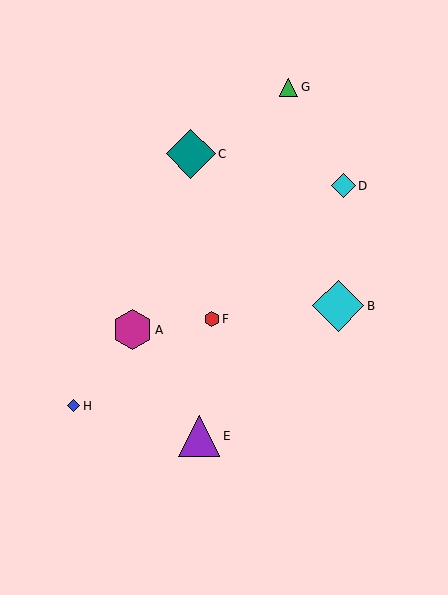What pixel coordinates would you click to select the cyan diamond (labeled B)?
Click at (338, 306) to select the cyan diamond B.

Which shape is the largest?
The cyan diamond (labeled B) is the largest.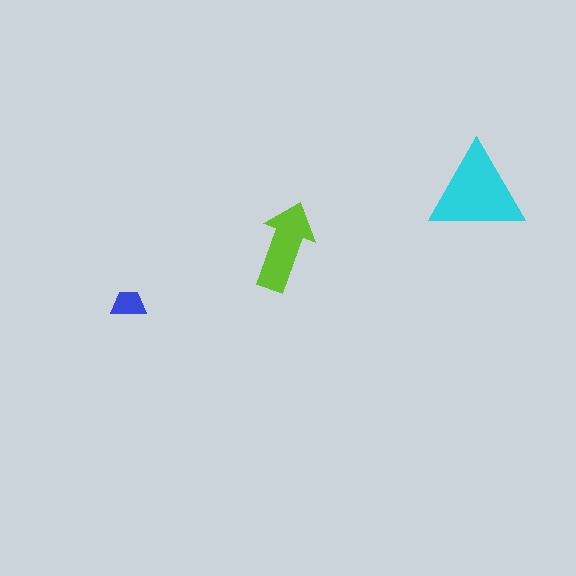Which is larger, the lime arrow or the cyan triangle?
The cyan triangle.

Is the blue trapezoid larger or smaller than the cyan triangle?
Smaller.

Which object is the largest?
The cyan triangle.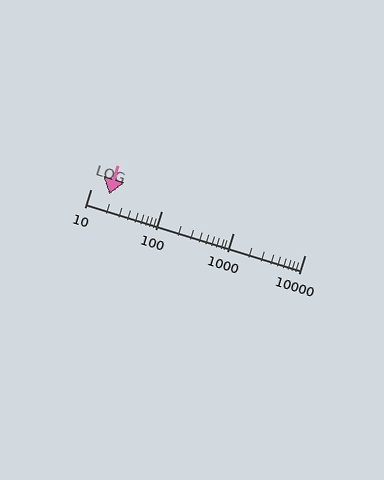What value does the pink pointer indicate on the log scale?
The pointer indicates approximately 18.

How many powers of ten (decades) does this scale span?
The scale spans 3 decades, from 10 to 10000.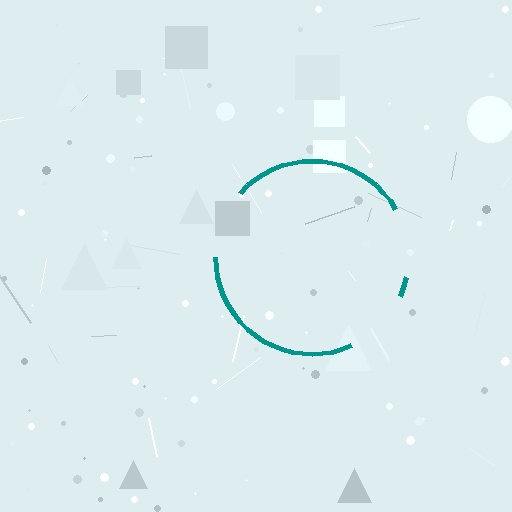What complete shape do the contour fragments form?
The contour fragments form a circle.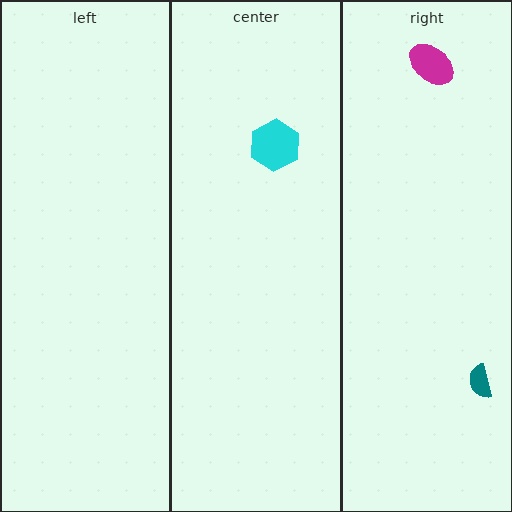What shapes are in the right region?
The teal semicircle, the magenta ellipse.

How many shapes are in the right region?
2.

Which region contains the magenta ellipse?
The right region.